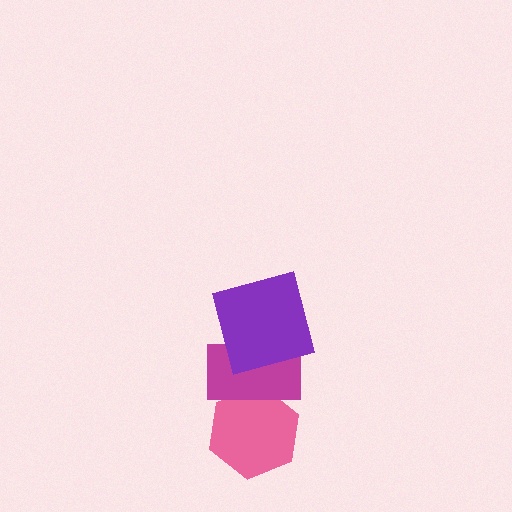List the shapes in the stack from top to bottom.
From top to bottom: the purple square, the magenta rectangle, the pink hexagon.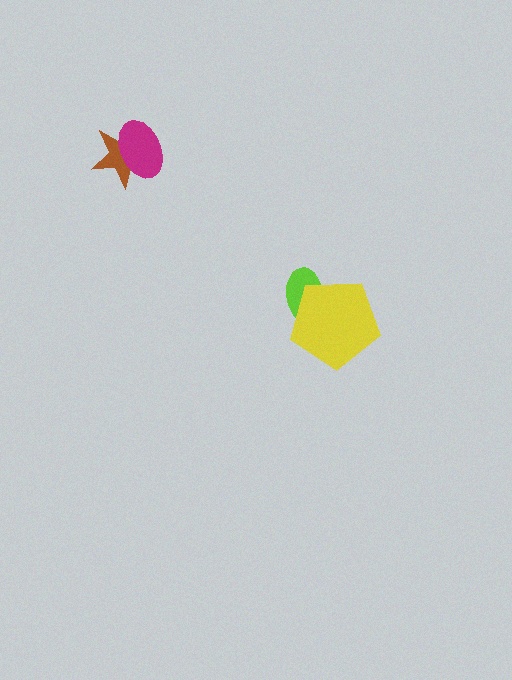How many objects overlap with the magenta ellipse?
1 object overlaps with the magenta ellipse.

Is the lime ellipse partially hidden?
Yes, it is partially covered by another shape.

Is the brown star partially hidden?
Yes, it is partially covered by another shape.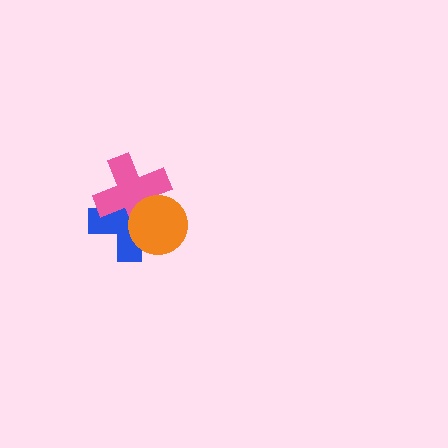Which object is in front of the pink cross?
The orange circle is in front of the pink cross.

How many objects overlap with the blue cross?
2 objects overlap with the blue cross.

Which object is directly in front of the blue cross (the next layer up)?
The pink cross is directly in front of the blue cross.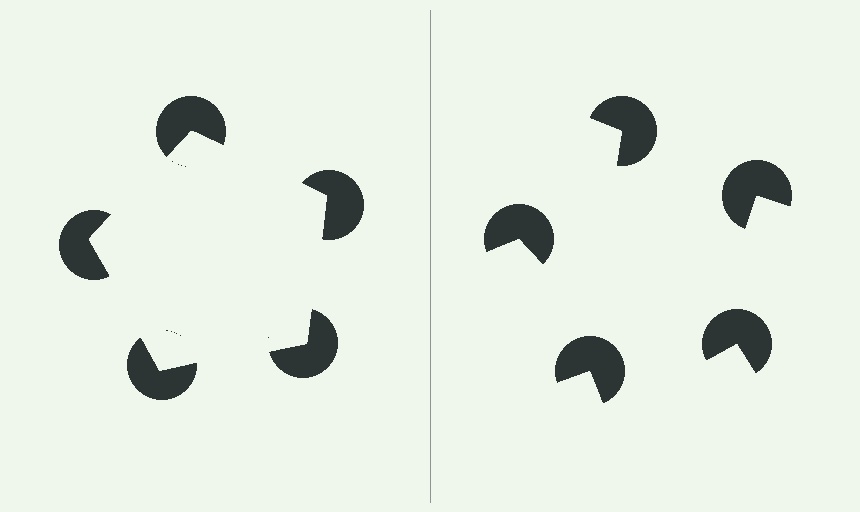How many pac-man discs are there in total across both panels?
10 — 5 on each side.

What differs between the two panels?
The pac-man discs are positioned identically on both sides; only the wedge orientations differ. On the left they align to a pentagon; on the right they are misaligned.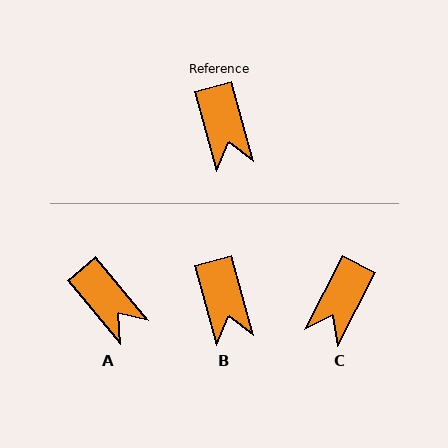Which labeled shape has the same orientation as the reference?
B.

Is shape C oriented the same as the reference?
No, it is off by about 42 degrees.